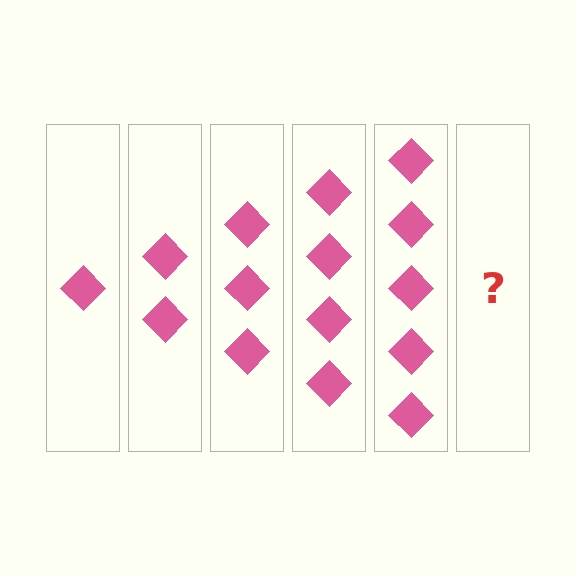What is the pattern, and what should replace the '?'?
The pattern is that each step adds one more diamond. The '?' should be 6 diamonds.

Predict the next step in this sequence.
The next step is 6 diamonds.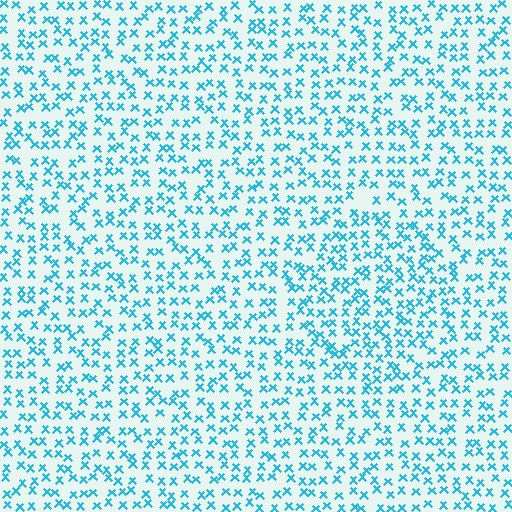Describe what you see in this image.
The image contains small cyan elements arranged at two different densities. A diamond-shaped region is visible where the elements are more densely packed than the surrounding area.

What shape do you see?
I see a diamond.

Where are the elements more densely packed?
The elements are more densely packed inside the diamond boundary.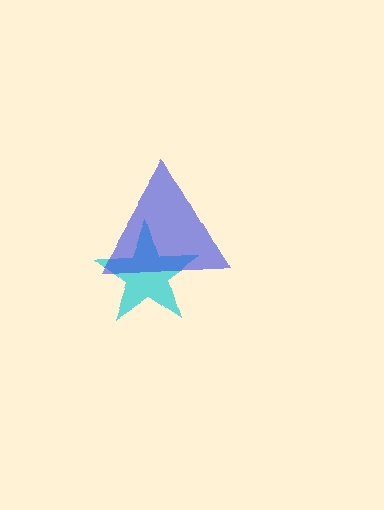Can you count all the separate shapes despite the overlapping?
Yes, there are 2 separate shapes.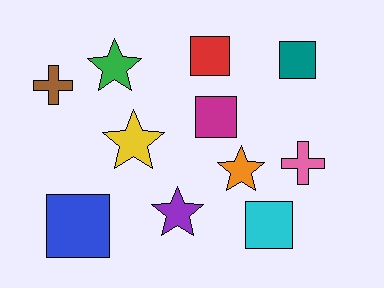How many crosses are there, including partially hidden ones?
There are 2 crosses.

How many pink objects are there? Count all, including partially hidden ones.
There is 1 pink object.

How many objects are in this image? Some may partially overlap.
There are 11 objects.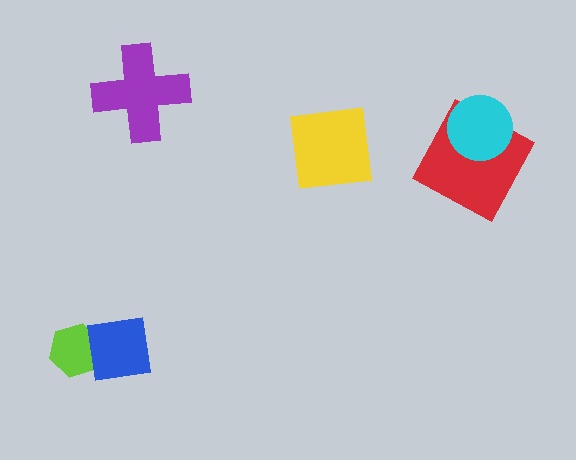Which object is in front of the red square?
The cyan circle is in front of the red square.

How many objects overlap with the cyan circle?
1 object overlaps with the cyan circle.